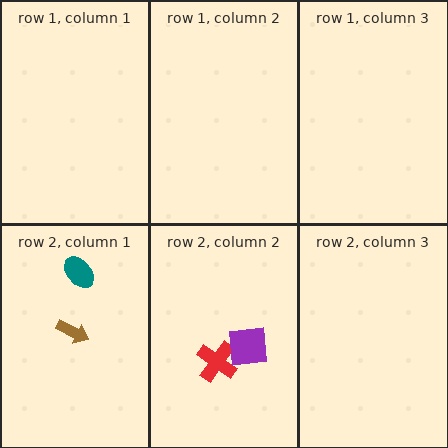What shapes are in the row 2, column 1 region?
The teal ellipse, the brown arrow.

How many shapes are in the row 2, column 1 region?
2.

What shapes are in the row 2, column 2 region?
The red cross, the purple square.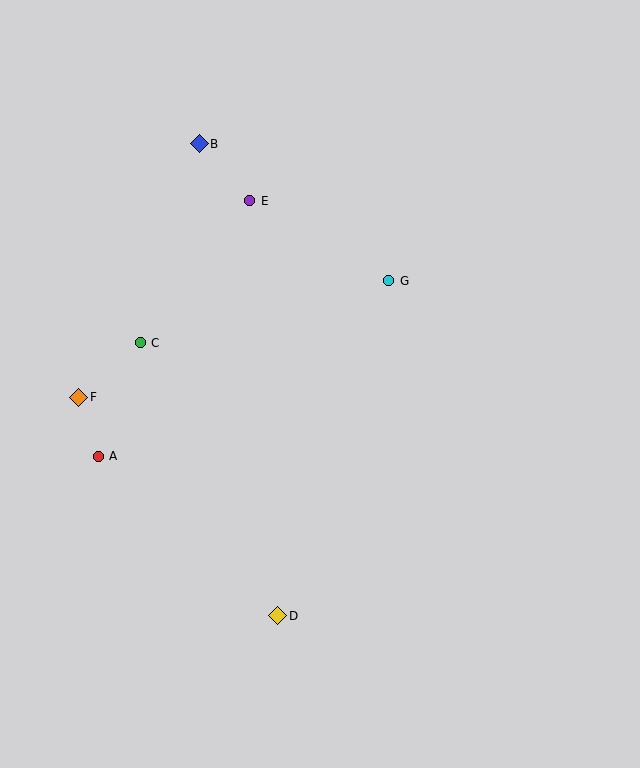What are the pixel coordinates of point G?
Point G is at (389, 281).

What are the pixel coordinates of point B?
Point B is at (199, 144).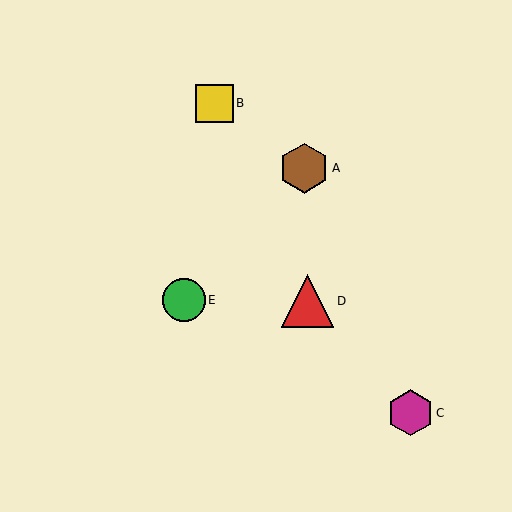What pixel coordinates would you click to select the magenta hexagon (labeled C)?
Click at (410, 413) to select the magenta hexagon C.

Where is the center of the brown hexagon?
The center of the brown hexagon is at (304, 168).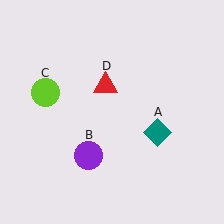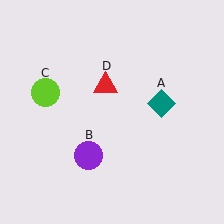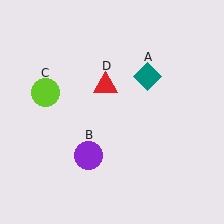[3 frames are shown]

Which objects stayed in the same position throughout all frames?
Purple circle (object B) and lime circle (object C) and red triangle (object D) remained stationary.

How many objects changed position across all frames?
1 object changed position: teal diamond (object A).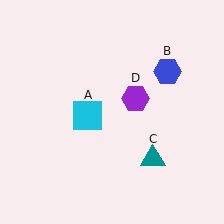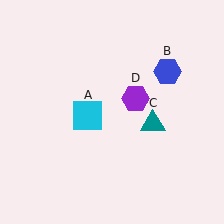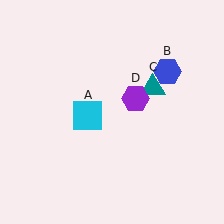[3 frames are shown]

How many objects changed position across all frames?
1 object changed position: teal triangle (object C).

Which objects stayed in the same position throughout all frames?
Cyan square (object A) and blue hexagon (object B) and purple hexagon (object D) remained stationary.